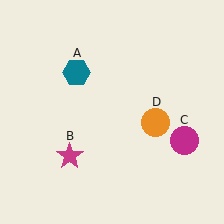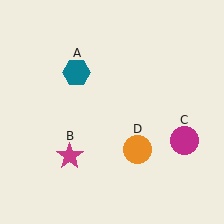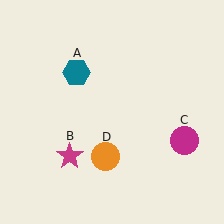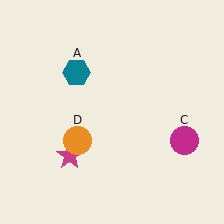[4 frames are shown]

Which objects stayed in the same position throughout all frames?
Teal hexagon (object A) and magenta star (object B) and magenta circle (object C) remained stationary.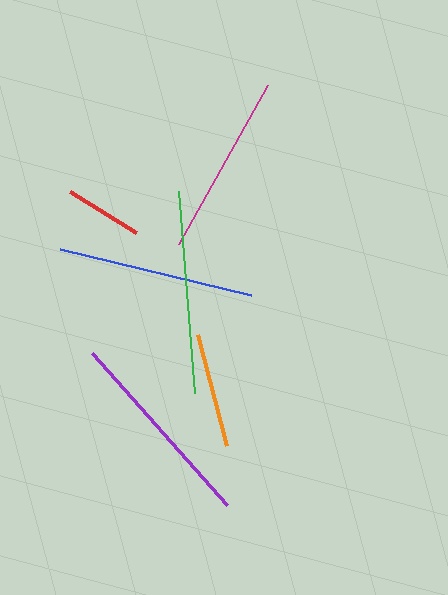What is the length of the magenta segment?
The magenta segment is approximately 182 pixels long.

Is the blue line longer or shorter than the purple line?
The purple line is longer than the blue line.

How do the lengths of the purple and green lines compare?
The purple and green lines are approximately the same length.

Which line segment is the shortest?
The red line is the shortest at approximately 78 pixels.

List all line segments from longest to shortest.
From longest to shortest: purple, green, blue, magenta, orange, red.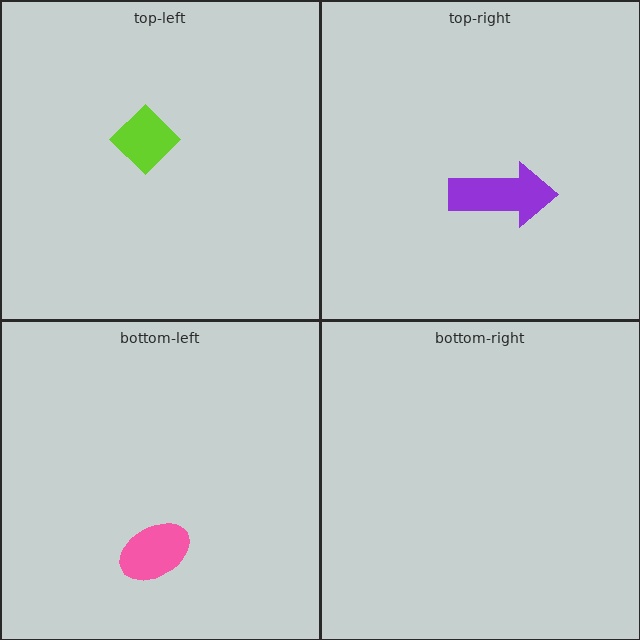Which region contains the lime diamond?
The top-left region.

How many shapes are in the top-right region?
1.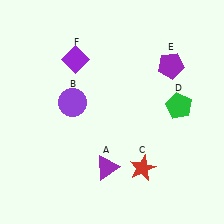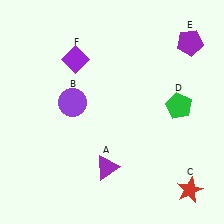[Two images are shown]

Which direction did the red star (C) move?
The red star (C) moved right.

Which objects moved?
The objects that moved are: the red star (C), the purple pentagon (E).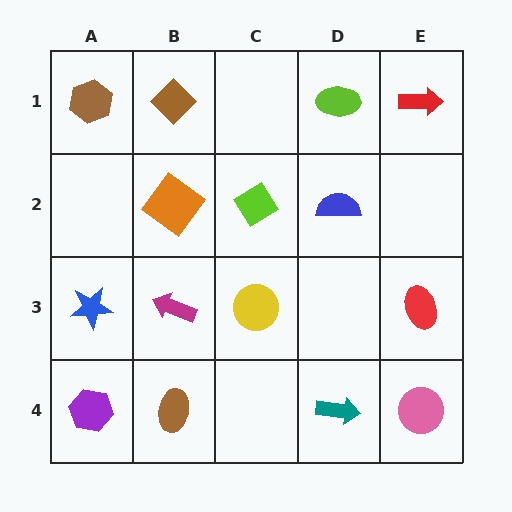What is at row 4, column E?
A pink circle.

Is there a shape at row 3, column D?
No, that cell is empty.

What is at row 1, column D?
A lime ellipse.